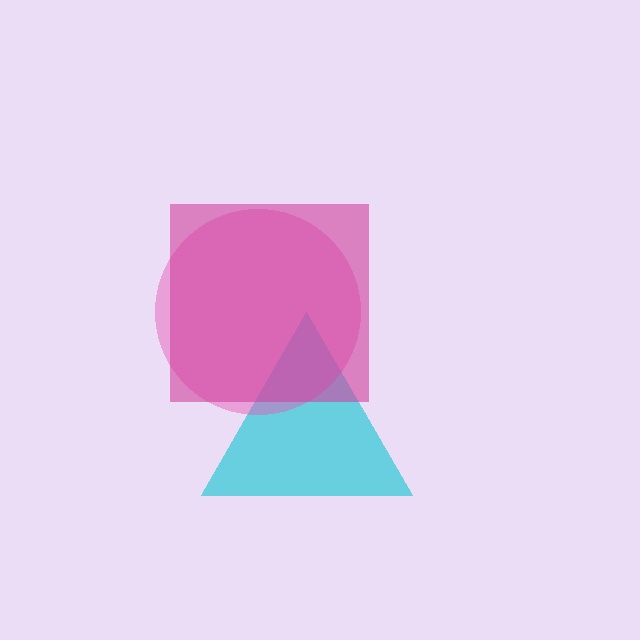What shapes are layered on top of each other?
The layered shapes are: a cyan triangle, a pink circle, a magenta square.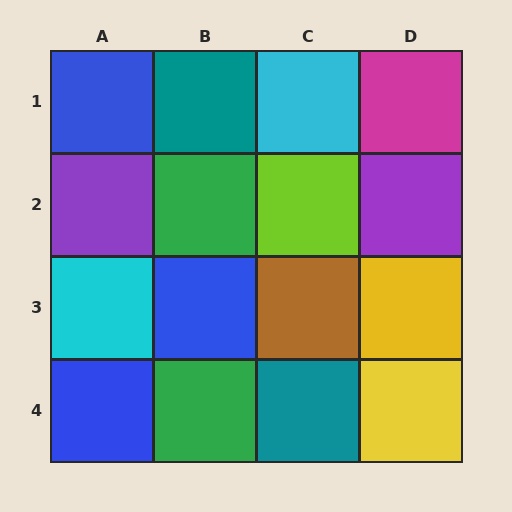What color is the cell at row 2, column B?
Green.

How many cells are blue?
3 cells are blue.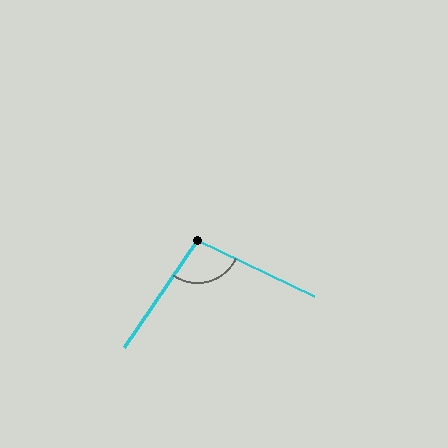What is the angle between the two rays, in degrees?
Approximately 99 degrees.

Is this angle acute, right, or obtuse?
It is obtuse.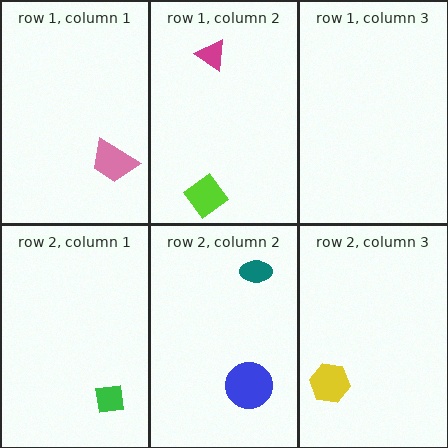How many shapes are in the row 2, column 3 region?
1.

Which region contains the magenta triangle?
The row 1, column 2 region.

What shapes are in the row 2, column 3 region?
The yellow hexagon.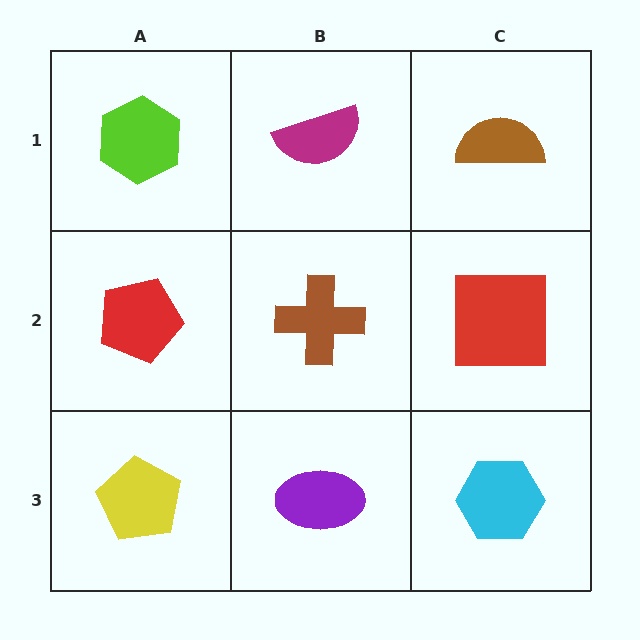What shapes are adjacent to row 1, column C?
A red square (row 2, column C), a magenta semicircle (row 1, column B).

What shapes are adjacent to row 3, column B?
A brown cross (row 2, column B), a yellow pentagon (row 3, column A), a cyan hexagon (row 3, column C).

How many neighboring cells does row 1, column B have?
3.